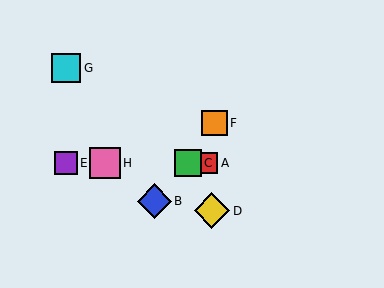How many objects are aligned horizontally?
4 objects (A, C, E, H) are aligned horizontally.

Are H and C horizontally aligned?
Yes, both are at y≈163.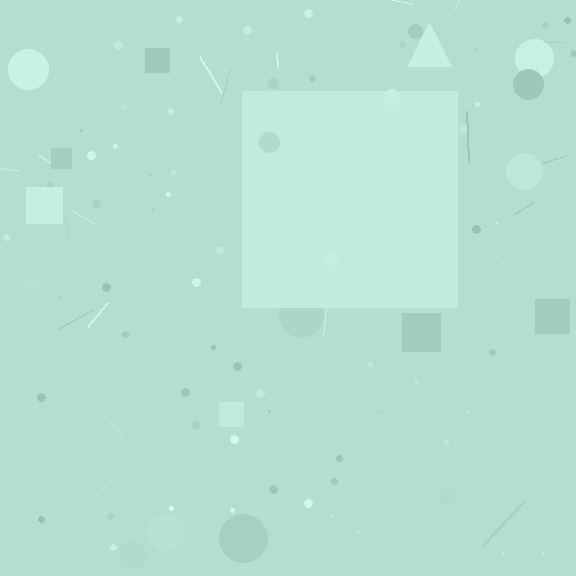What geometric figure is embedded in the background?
A square is embedded in the background.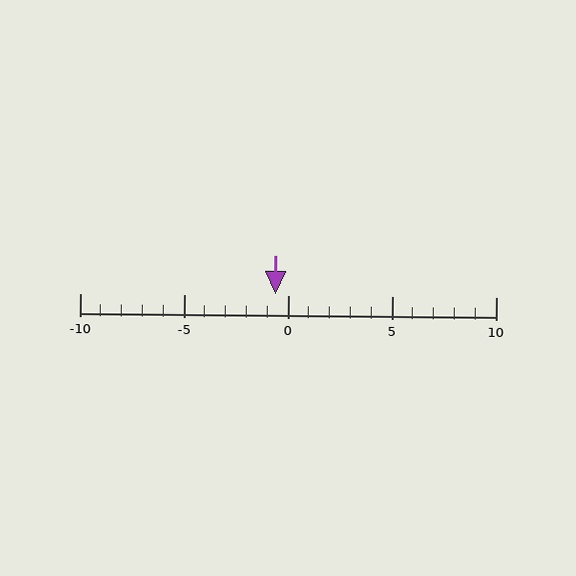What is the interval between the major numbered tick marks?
The major tick marks are spaced 5 units apart.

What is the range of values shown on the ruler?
The ruler shows values from -10 to 10.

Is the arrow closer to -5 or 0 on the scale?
The arrow is closer to 0.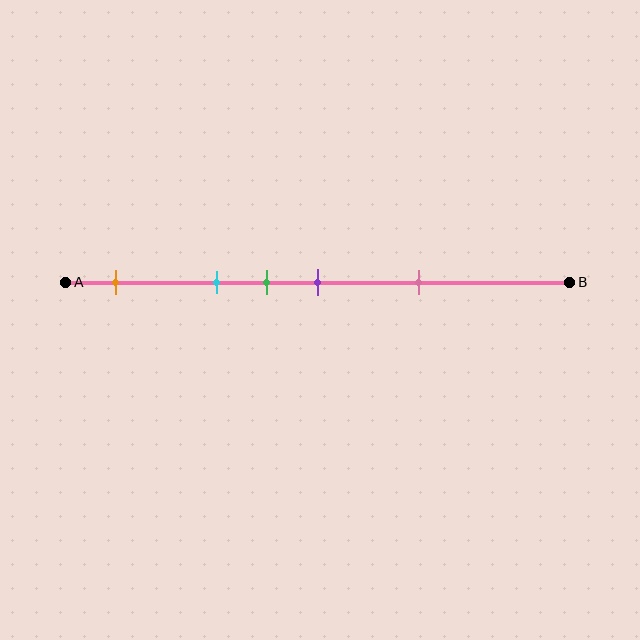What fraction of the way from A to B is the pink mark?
The pink mark is approximately 70% (0.7) of the way from A to B.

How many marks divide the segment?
There are 5 marks dividing the segment.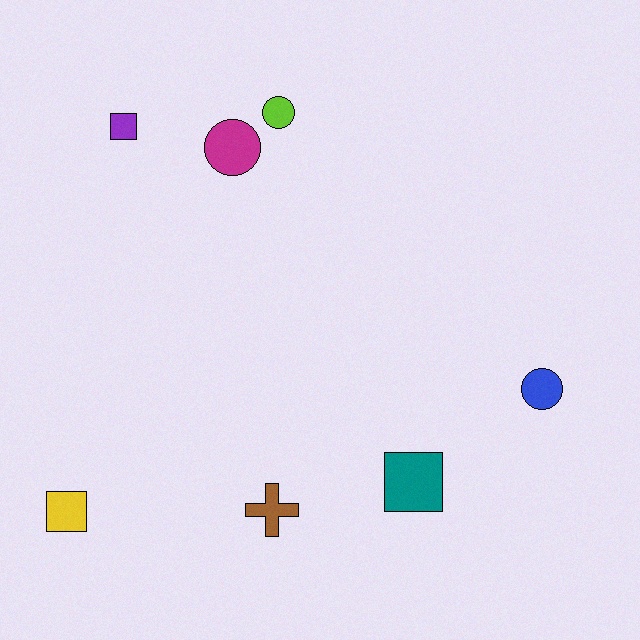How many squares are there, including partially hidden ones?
There are 3 squares.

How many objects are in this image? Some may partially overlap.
There are 7 objects.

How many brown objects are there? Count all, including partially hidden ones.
There is 1 brown object.